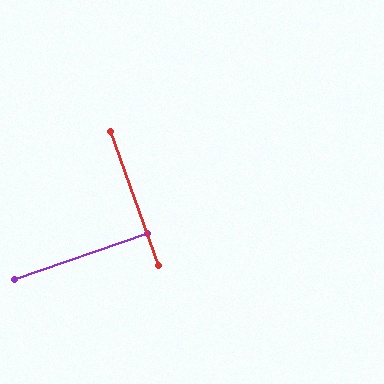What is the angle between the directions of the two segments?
Approximately 89 degrees.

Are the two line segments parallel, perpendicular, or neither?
Perpendicular — they meet at approximately 89°.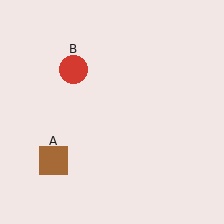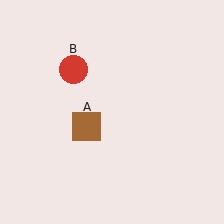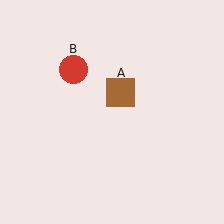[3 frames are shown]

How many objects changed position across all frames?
1 object changed position: brown square (object A).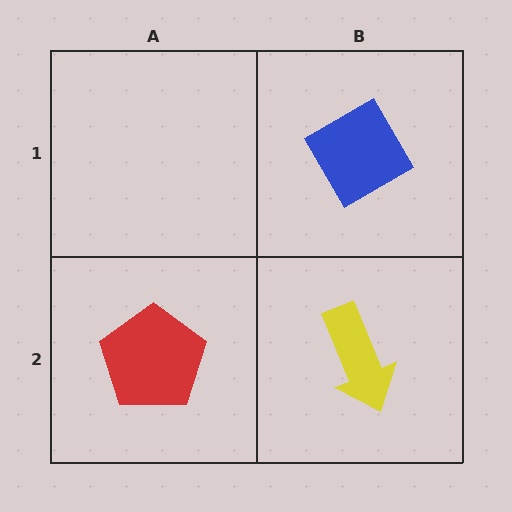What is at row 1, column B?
A blue diamond.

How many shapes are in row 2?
2 shapes.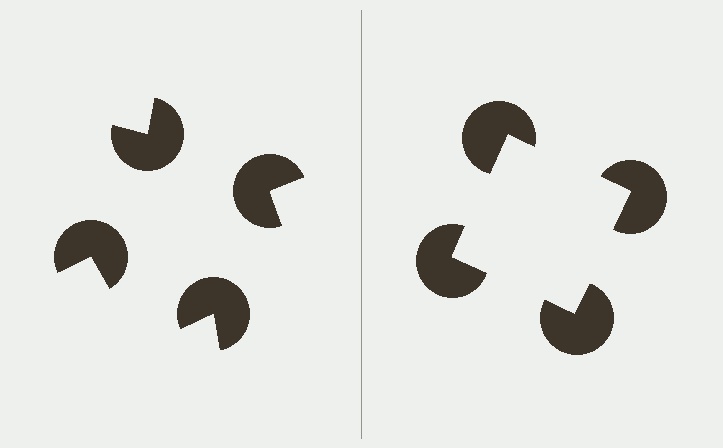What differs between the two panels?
The pac-man discs are positioned identically on both sides; only the wedge orientations differ. On the right they align to a square; on the left they are misaligned.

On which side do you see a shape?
An illusory square appears on the right side. On the left side the wedge cuts are rotated, so no coherent shape forms.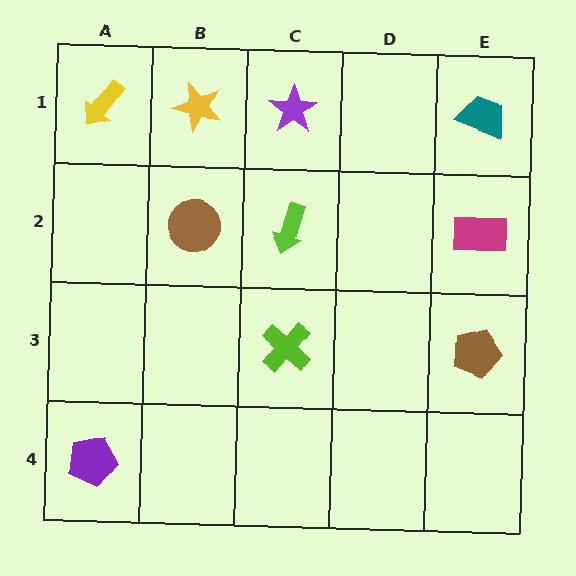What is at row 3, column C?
A lime cross.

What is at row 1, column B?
A yellow star.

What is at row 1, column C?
A purple star.